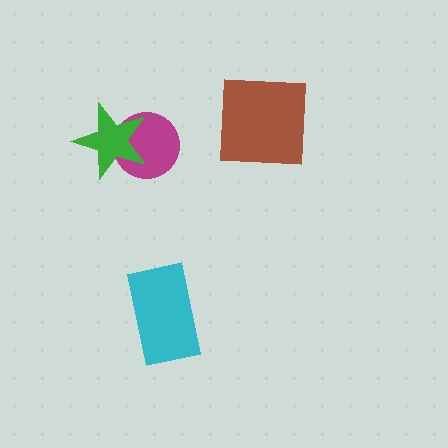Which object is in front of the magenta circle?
The green star is in front of the magenta circle.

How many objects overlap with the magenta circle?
1 object overlaps with the magenta circle.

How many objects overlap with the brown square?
0 objects overlap with the brown square.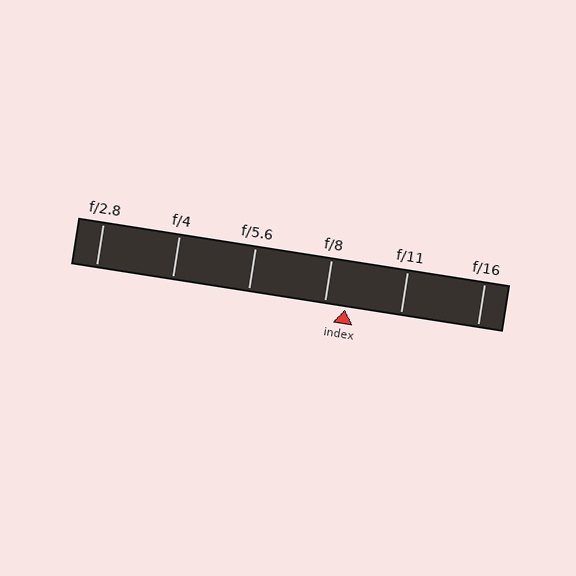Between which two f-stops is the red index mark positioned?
The index mark is between f/8 and f/11.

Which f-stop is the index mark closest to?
The index mark is closest to f/8.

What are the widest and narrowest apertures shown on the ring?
The widest aperture shown is f/2.8 and the narrowest is f/16.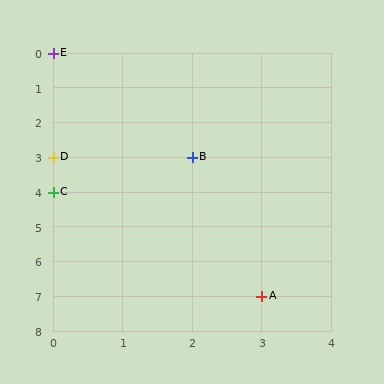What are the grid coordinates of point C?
Point C is at grid coordinates (0, 4).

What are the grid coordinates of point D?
Point D is at grid coordinates (0, 3).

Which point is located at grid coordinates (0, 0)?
Point E is at (0, 0).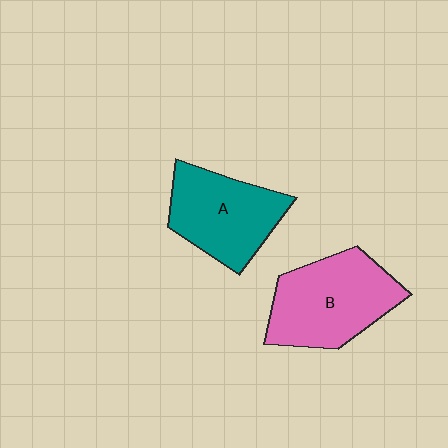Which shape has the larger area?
Shape B (pink).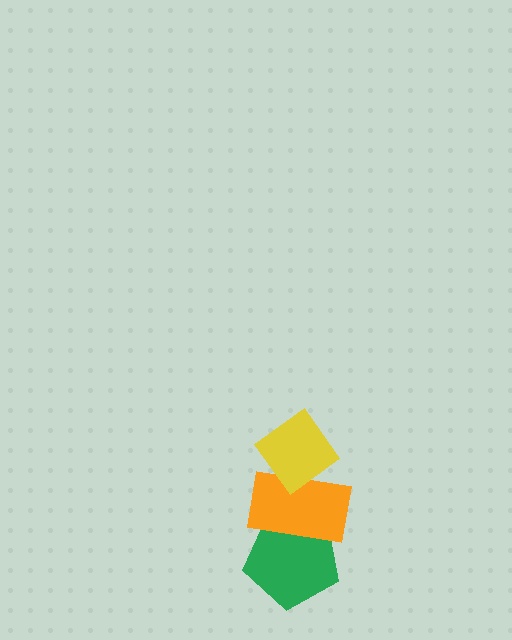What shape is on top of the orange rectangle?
The yellow diamond is on top of the orange rectangle.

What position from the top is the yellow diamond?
The yellow diamond is 1st from the top.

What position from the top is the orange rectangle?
The orange rectangle is 2nd from the top.